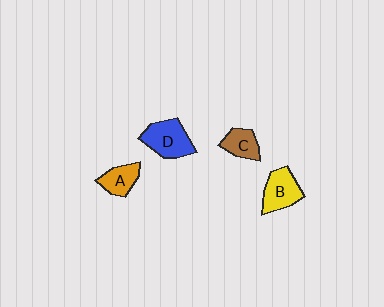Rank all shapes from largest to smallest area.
From largest to smallest: D (blue), B (yellow), A (orange), C (brown).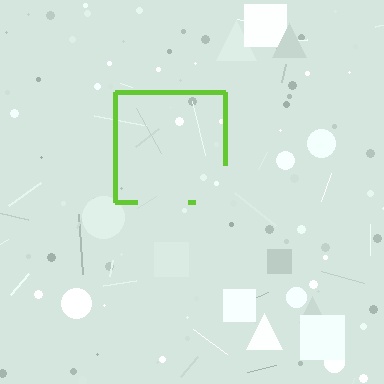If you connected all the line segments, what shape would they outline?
They would outline a square.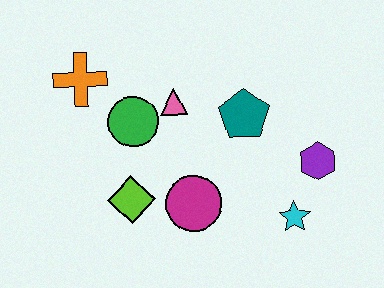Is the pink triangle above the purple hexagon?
Yes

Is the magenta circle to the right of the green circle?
Yes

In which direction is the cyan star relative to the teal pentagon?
The cyan star is below the teal pentagon.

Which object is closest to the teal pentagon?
The pink triangle is closest to the teal pentagon.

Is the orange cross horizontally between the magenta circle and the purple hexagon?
No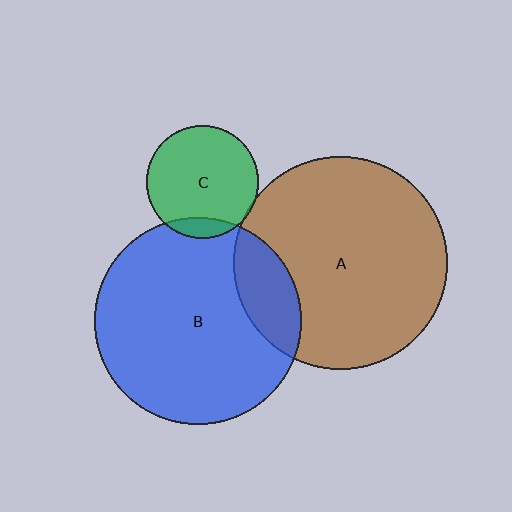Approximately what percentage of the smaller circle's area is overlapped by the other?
Approximately 15%.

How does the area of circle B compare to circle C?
Approximately 3.4 times.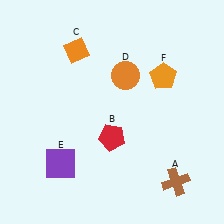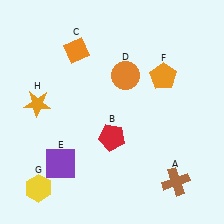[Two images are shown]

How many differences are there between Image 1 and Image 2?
There are 2 differences between the two images.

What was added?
A yellow hexagon (G), an orange star (H) were added in Image 2.